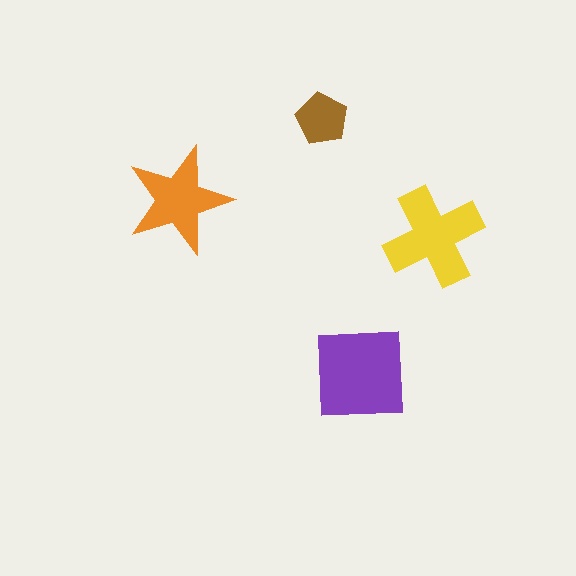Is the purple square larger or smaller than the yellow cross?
Larger.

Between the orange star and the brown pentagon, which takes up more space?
The orange star.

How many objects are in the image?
There are 4 objects in the image.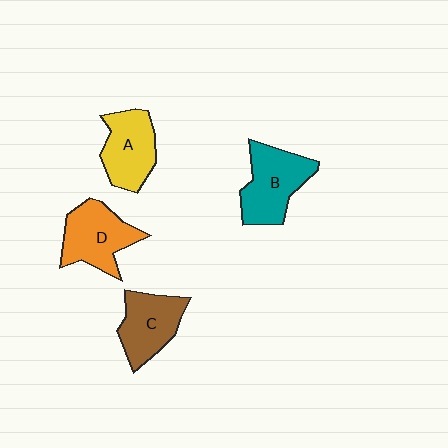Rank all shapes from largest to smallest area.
From largest to smallest: B (teal), D (orange), A (yellow), C (brown).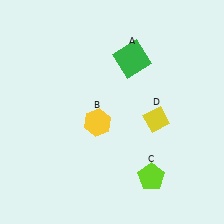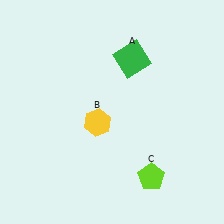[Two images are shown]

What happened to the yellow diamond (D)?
The yellow diamond (D) was removed in Image 2. It was in the bottom-right area of Image 1.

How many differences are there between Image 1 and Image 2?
There is 1 difference between the two images.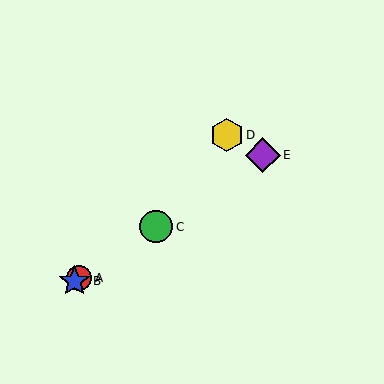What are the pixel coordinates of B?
Object B is at (74, 281).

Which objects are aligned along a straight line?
Objects A, B, C, E are aligned along a straight line.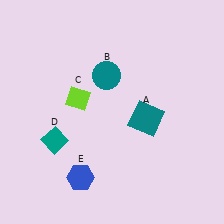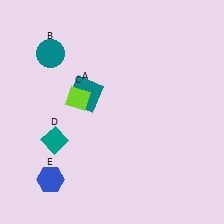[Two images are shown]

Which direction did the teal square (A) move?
The teal square (A) moved left.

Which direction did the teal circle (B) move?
The teal circle (B) moved left.